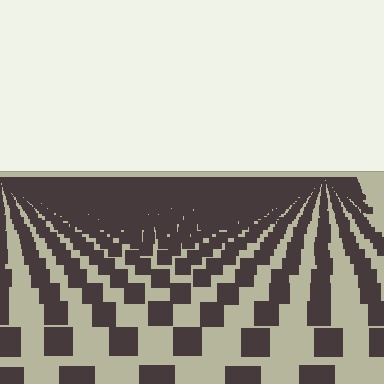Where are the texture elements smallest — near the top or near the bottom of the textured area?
Near the top.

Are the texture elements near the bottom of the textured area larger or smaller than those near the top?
Larger. Near the bottom, elements are closer to the viewer and appear at a bigger on-screen size.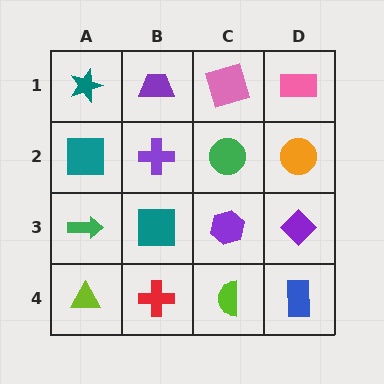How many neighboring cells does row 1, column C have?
3.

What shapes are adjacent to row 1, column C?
A green circle (row 2, column C), a purple trapezoid (row 1, column B), a pink rectangle (row 1, column D).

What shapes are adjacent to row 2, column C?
A pink square (row 1, column C), a purple hexagon (row 3, column C), a purple cross (row 2, column B), an orange circle (row 2, column D).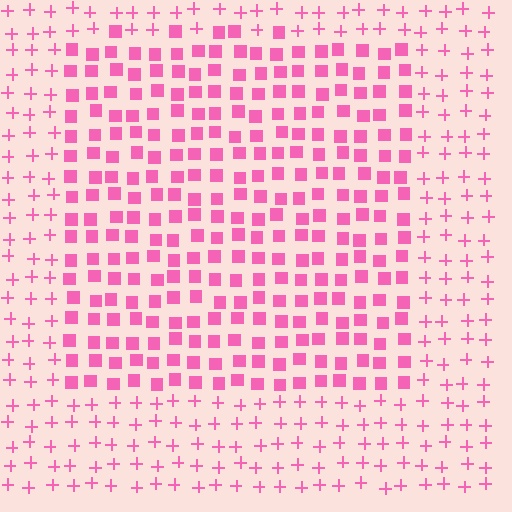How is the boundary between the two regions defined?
The boundary is defined by a change in element shape: squares inside vs. plus signs outside. All elements share the same color and spacing.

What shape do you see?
I see a rectangle.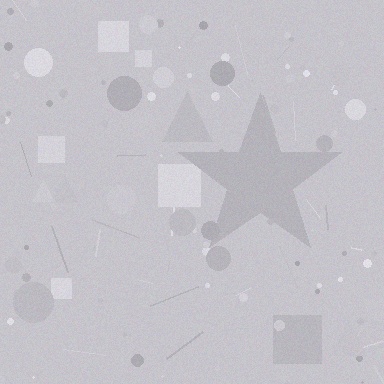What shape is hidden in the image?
A star is hidden in the image.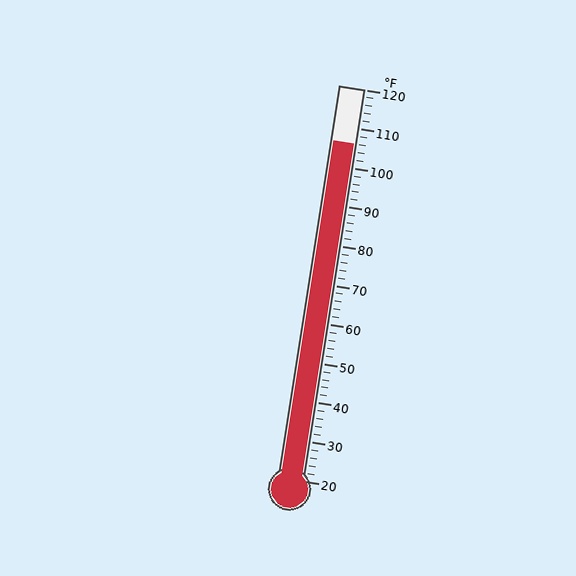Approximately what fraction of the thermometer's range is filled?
The thermometer is filled to approximately 85% of its range.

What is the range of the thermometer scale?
The thermometer scale ranges from 20°F to 120°F.